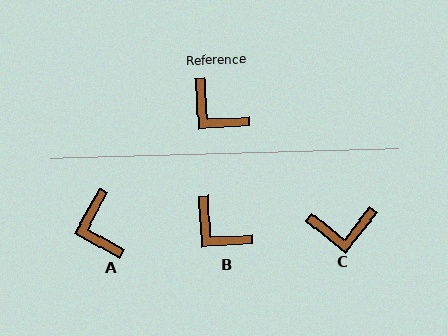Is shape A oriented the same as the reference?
No, it is off by about 32 degrees.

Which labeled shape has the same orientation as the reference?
B.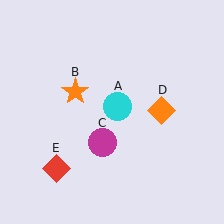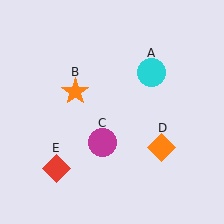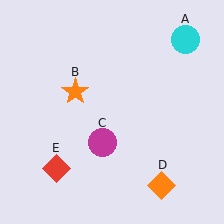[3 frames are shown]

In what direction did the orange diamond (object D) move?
The orange diamond (object D) moved down.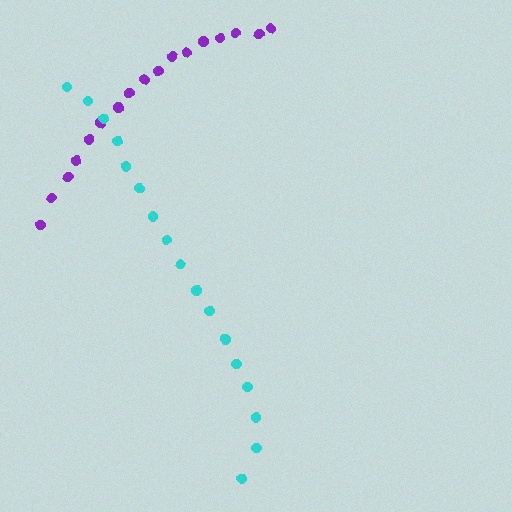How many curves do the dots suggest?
There are 2 distinct paths.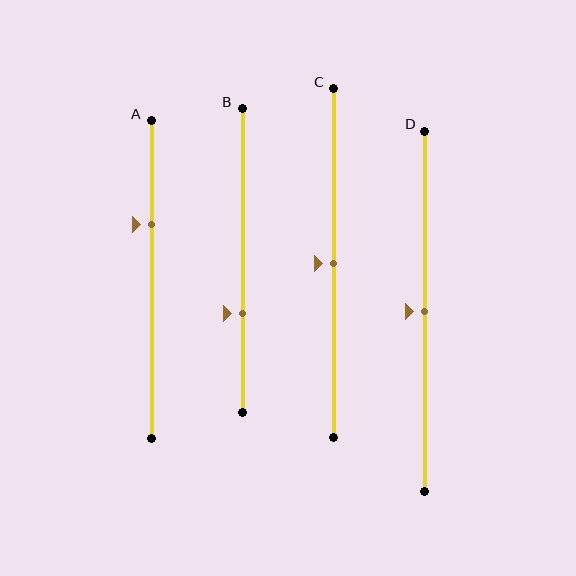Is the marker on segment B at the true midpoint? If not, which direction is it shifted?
No, the marker on segment B is shifted downward by about 17% of the segment length.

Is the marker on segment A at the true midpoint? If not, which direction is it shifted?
No, the marker on segment A is shifted upward by about 17% of the segment length.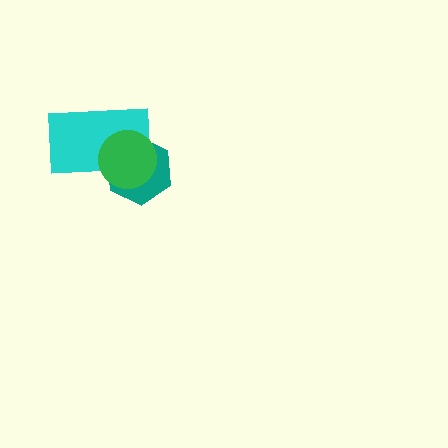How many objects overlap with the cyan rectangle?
2 objects overlap with the cyan rectangle.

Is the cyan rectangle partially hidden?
Yes, it is partially covered by another shape.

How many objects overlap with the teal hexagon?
2 objects overlap with the teal hexagon.